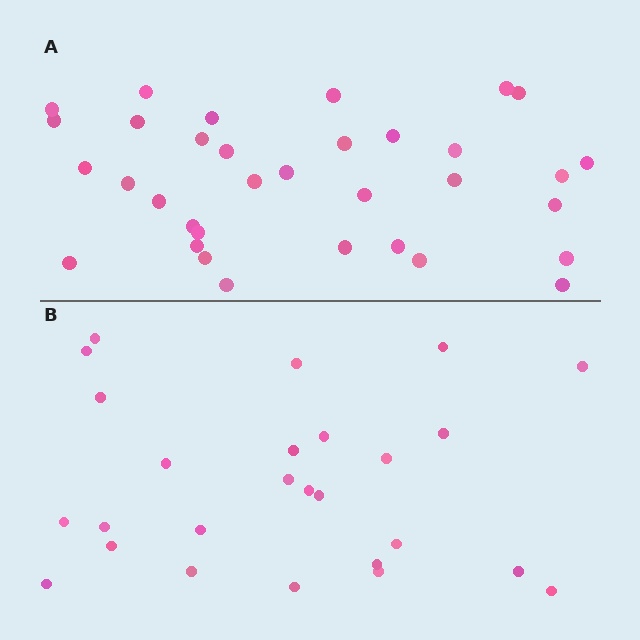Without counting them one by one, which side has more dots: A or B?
Region A (the top region) has more dots.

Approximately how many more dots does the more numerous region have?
Region A has roughly 8 or so more dots than region B.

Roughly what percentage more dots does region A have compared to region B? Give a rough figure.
About 30% more.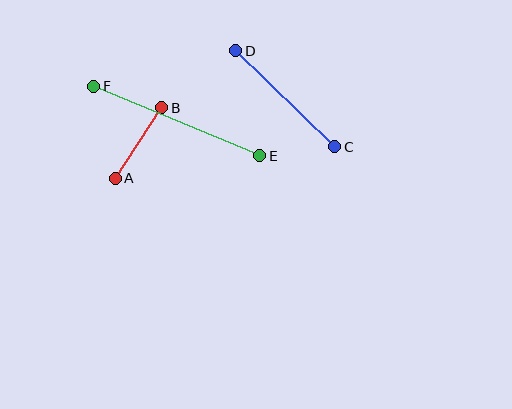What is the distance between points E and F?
The distance is approximately 180 pixels.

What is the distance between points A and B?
The distance is approximately 84 pixels.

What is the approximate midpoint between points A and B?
The midpoint is at approximately (138, 143) pixels.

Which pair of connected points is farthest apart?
Points E and F are farthest apart.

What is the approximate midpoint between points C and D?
The midpoint is at approximately (285, 99) pixels.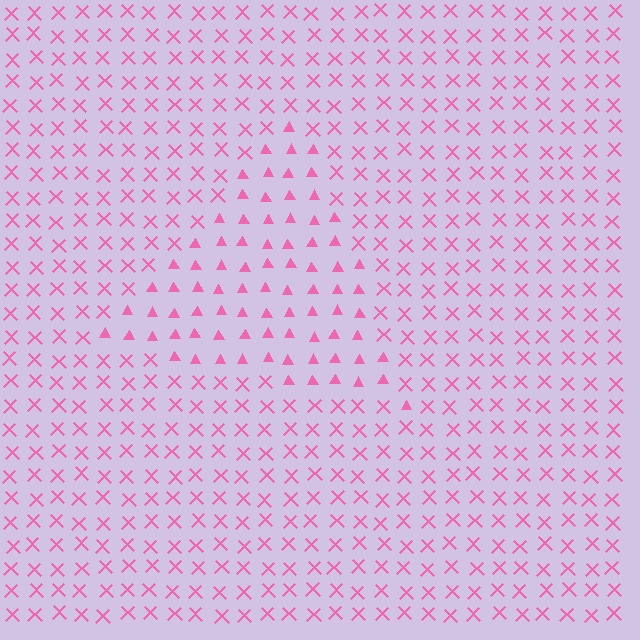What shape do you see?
I see a triangle.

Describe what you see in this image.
The image is filled with small pink elements arranged in a uniform grid. A triangle-shaped region contains triangles, while the surrounding area contains X marks. The boundary is defined purely by the change in element shape.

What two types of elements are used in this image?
The image uses triangles inside the triangle region and X marks outside it.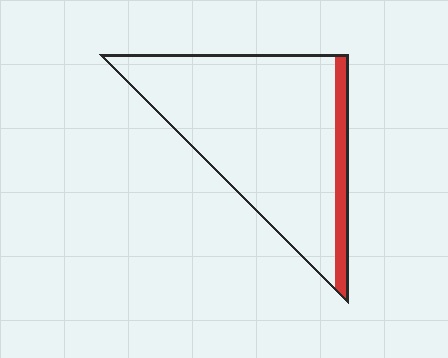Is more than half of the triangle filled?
No.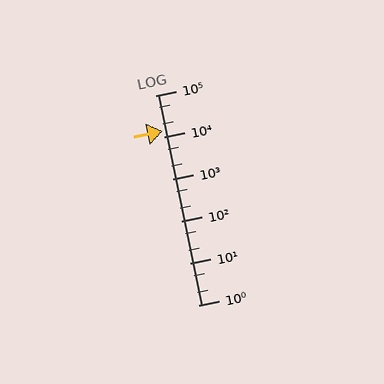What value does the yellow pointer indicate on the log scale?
The pointer indicates approximately 14000.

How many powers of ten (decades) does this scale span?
The scale spans 5 decades, from 1 to 100000.